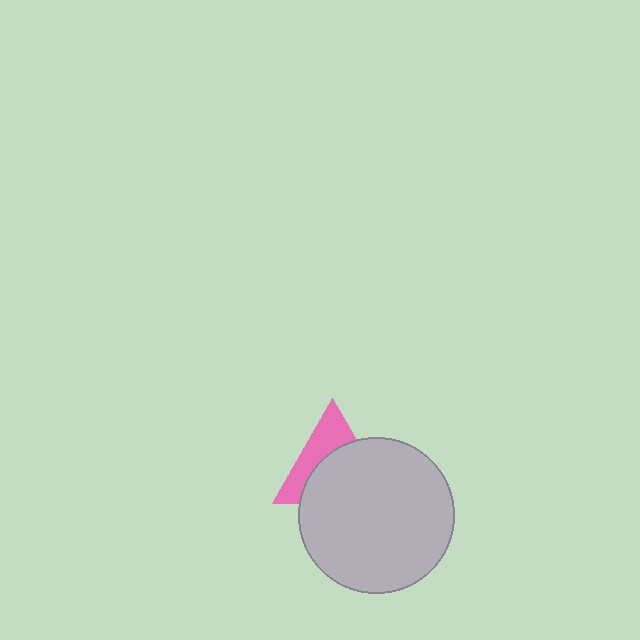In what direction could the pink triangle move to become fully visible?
The pink triangle could move up. That would shift it out from behind the light gray circle entirely.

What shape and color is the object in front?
The object in front is a light gray circle.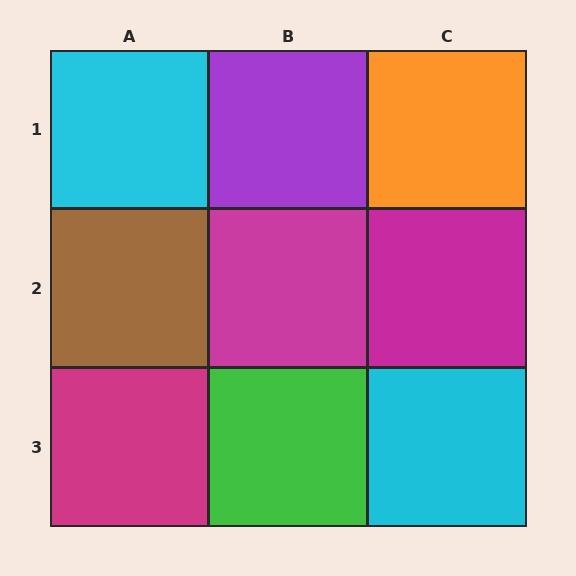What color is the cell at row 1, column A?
Cyan.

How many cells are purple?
1 cell is purple.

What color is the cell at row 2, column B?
Magenta.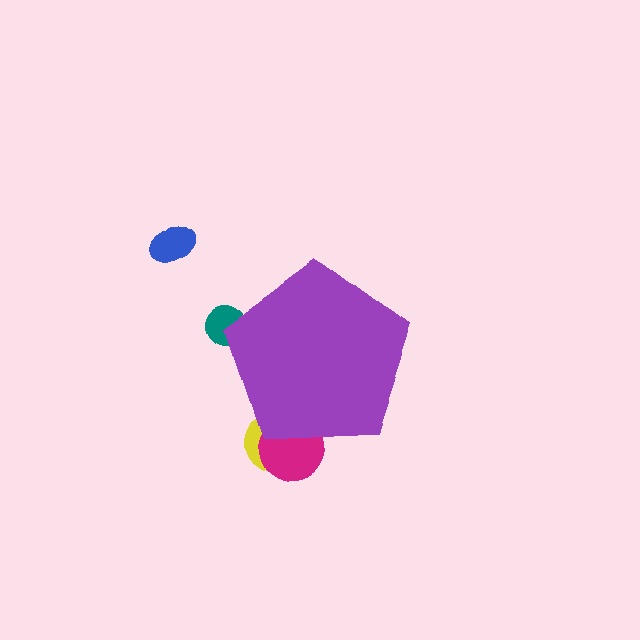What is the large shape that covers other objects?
A purple pentagon.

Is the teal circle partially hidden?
Yes, the teal circle is partially hidden behind the purple pentagon.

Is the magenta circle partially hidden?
Yes, the magenta circle is partially hidden behind the purple pentagon.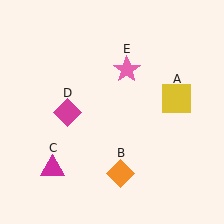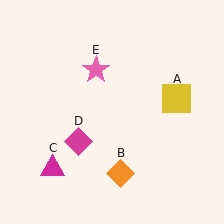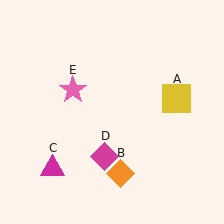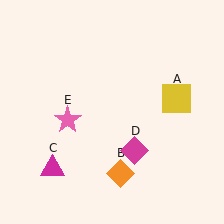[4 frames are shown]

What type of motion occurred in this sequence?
The magenta diamond (object D), pink star (object E) rotated counterclockwise around the center of the scene.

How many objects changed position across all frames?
2 objects changed position: magenta diamond (object D), pink star (object E).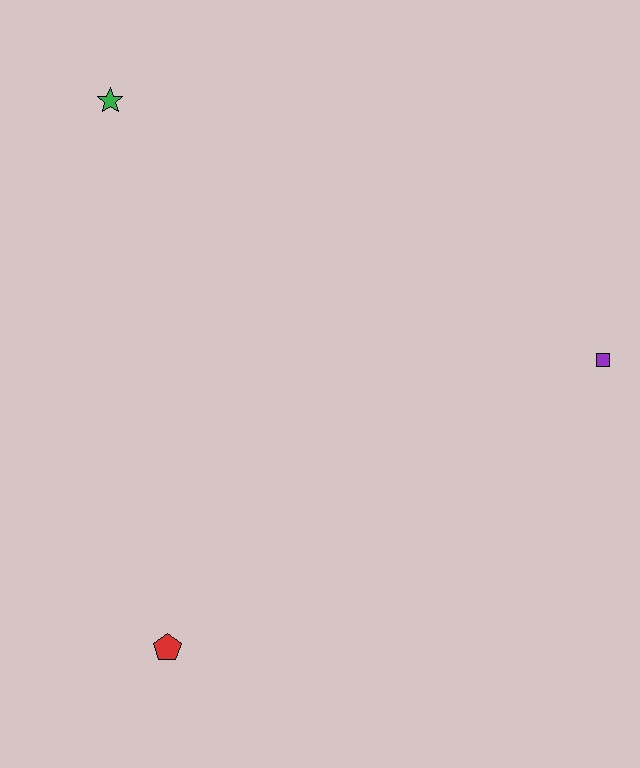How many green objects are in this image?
There is 1 green object.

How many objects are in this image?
There are 3 objects.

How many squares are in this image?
There is 1 square.